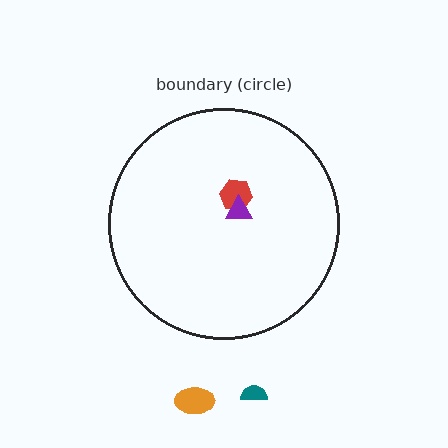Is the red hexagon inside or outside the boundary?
Inside.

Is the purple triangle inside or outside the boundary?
Inside.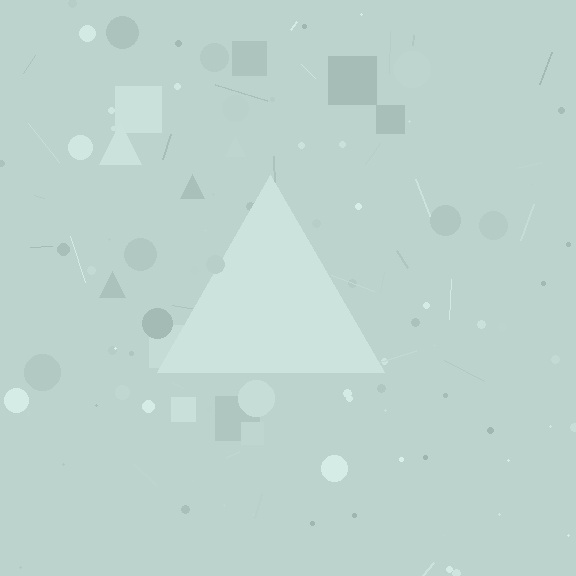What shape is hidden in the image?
A triangle is hidden in the image.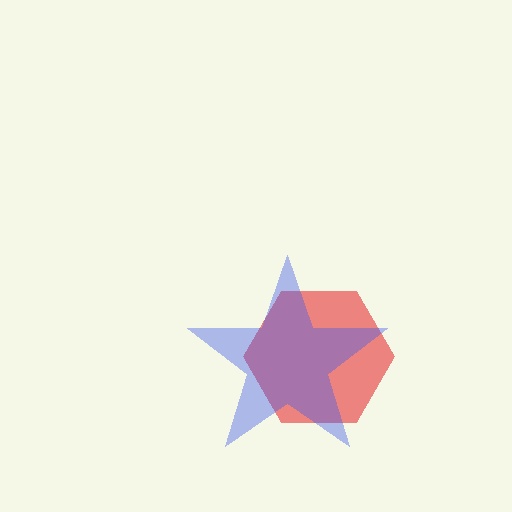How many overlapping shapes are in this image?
There are 2 overlapping shapes in the image.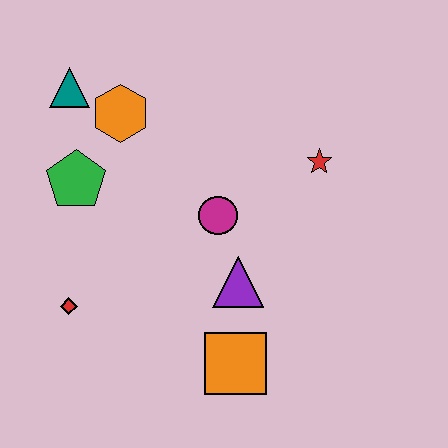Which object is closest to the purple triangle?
The magenta circle is closest to the purple triangle.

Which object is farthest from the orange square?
The teal triangle is farthest from the orange square.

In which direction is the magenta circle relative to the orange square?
The magenta circle is above the orange square.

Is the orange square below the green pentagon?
Yes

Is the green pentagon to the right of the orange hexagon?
No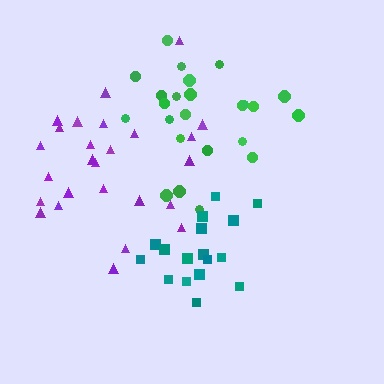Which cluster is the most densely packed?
Teal.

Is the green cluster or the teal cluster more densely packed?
Teal.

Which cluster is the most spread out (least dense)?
Purple.